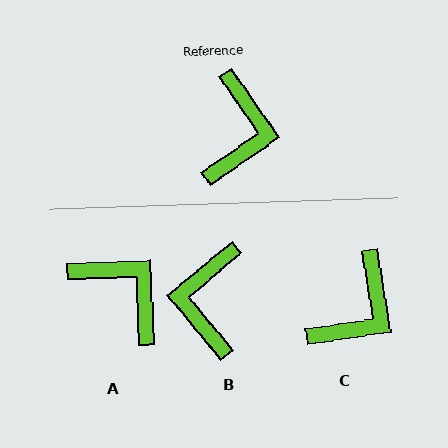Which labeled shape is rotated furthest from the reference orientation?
B, about 175 degrees away.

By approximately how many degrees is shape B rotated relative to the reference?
Approximately 175 degrees clockwise.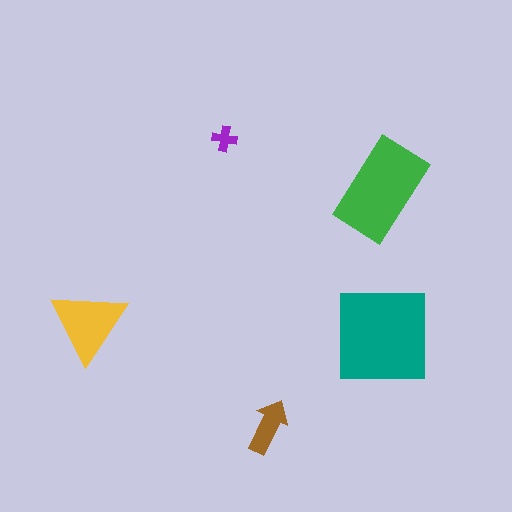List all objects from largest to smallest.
The teal square, the green rectangle, the yellow triangle, the brown arrow, the purple cross.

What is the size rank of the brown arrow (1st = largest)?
4th.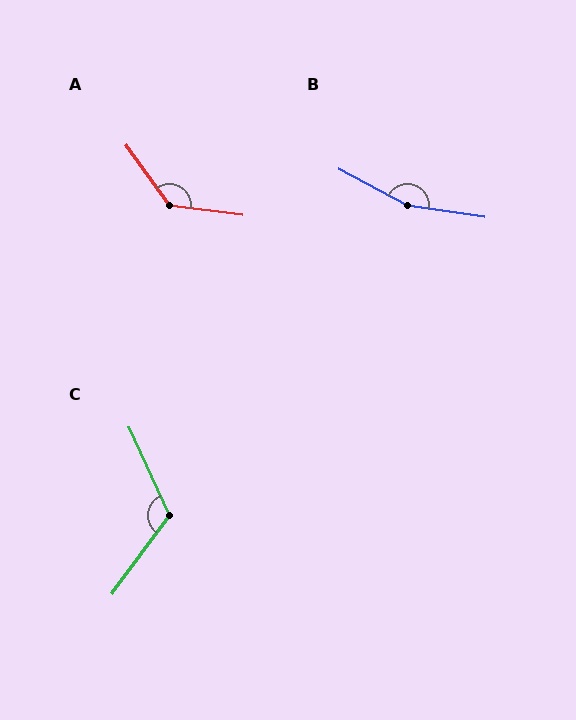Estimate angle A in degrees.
Approximately 133 degrees.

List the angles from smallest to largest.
C (119°), A (133°), B (161°).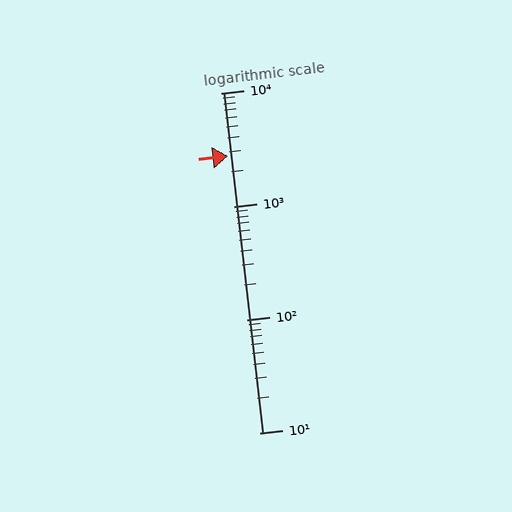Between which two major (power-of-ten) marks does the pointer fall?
The pointer is between 1000 and 10000.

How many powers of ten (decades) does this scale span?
The scale spans 3 decades, from 10 to 10000.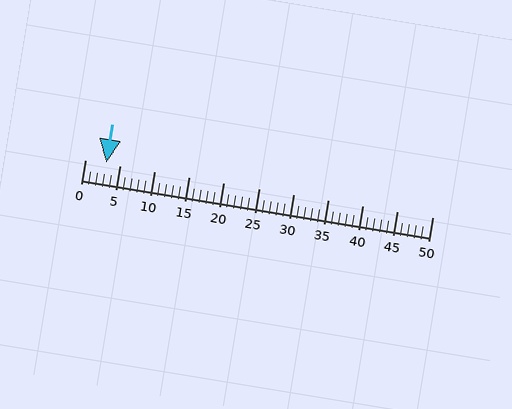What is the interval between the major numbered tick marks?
The major tick marks are spaced 5 units apart.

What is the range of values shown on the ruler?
The ruler shows values from 0 to 50.